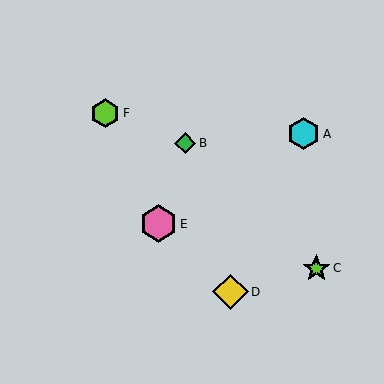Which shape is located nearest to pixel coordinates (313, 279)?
The lime star (labeled C) at (316, 268) is nearest to that location.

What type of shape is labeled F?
Shape F is a lime hexagon.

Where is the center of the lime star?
The center of the lime star is at (316, 268).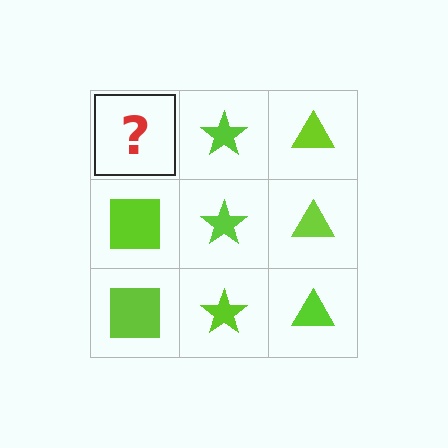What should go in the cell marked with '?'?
The missing cell should contain a lime square.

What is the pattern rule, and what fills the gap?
The rule is that each column has a consistent shape. The gap should be filled with a lime square.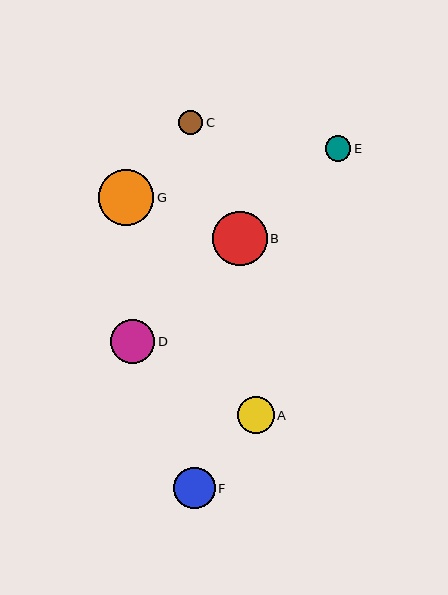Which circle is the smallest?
Circle C is the smallest with a size of approximately 24 pixels.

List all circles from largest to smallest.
From largest to smallest: G, B, D, F, A, E, C.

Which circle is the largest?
Circle G is the largest with a size of approximately 56 pixels.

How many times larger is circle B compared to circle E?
Circle B is approximately 2.1 times the size of circle E.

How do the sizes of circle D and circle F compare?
Circle D and circle F are approximately the same size.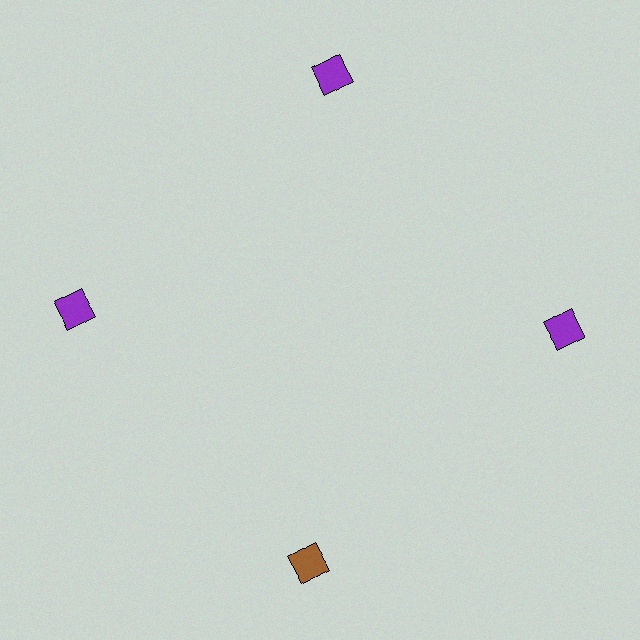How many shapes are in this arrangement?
There are 4 shapes arranged in a ring pattern.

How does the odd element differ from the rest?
It has a different color: brown instead of purple.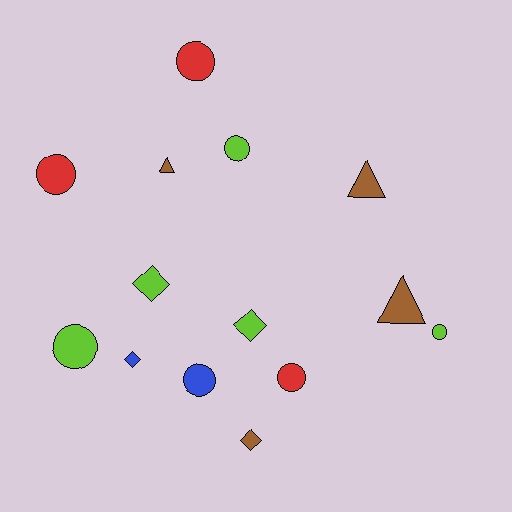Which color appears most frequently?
Lime, with 5 objects.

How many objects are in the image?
There are 14 objects.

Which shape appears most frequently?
Circle, with 7 objects.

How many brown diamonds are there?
There is 1 brown diamond.